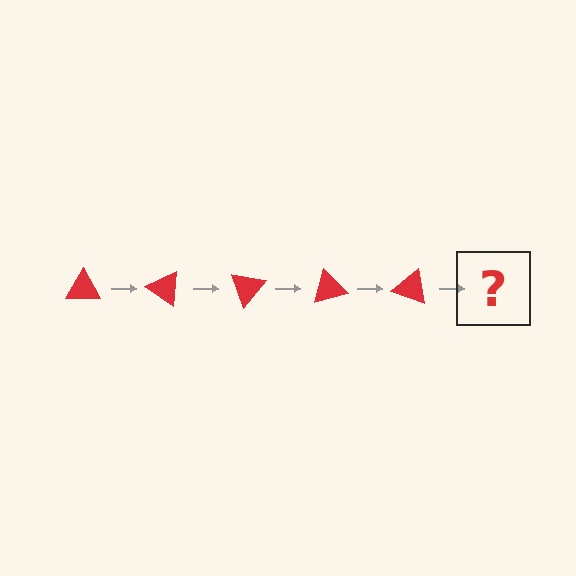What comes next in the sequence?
The next element should be a red triangle rotated 175 degrees.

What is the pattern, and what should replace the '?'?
The pattern is that the triangle rotates 35 degrees each step. The '?' should be a red triangle rotated 175 degrees.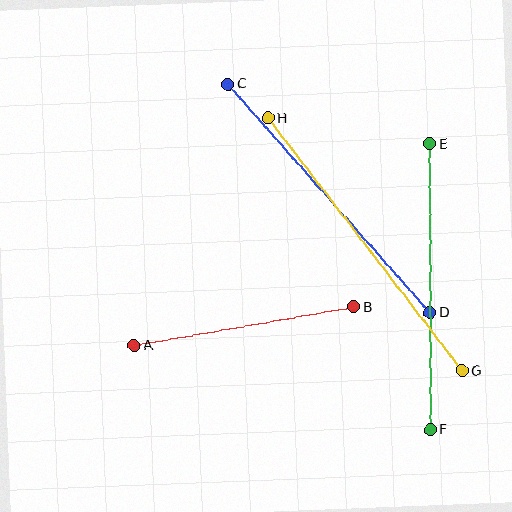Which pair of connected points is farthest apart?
Points G and H are farthest apart.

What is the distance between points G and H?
The distance is approximately 318 pixels.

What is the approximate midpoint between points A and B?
The midpoint is at approximately (244, 326) pixels.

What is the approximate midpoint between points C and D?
The midpoint is at approximately (329, 198) pixels.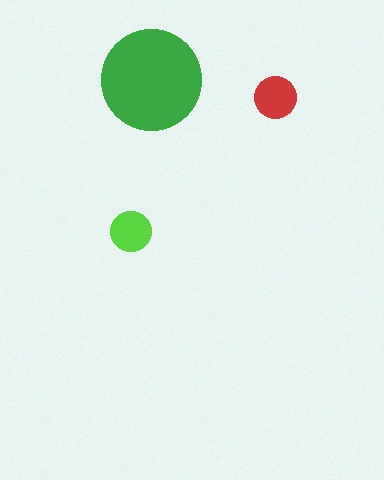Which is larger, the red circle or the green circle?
The green one.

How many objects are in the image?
There are 3 objects in the image.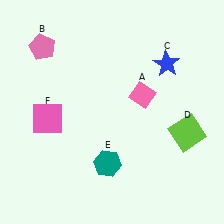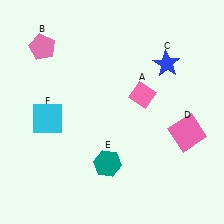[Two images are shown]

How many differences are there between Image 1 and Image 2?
There are 2 differences between the two images.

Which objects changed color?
D changed from lime to pink. F changed from pink to cyan.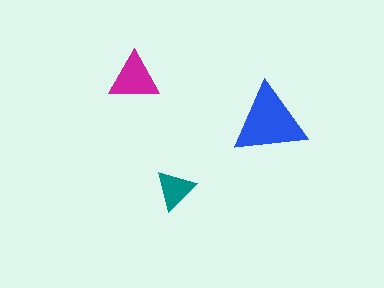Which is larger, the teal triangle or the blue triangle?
The blue one.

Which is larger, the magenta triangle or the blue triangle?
The blue one.